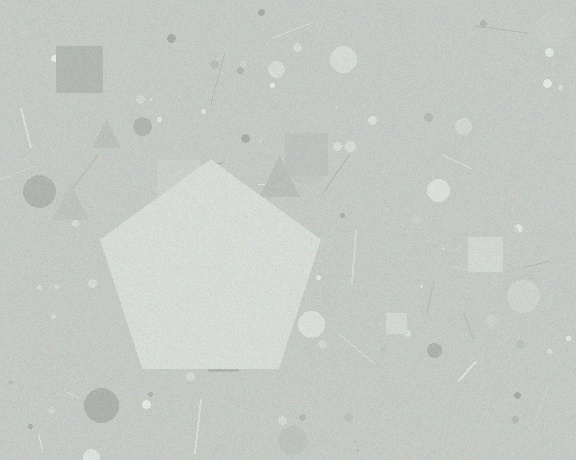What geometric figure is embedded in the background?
A pentagon is embedded in the background.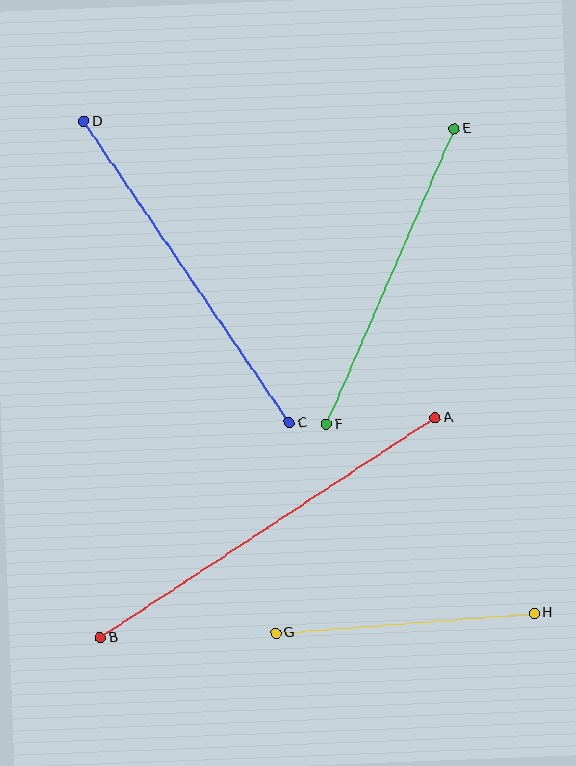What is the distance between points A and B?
The distance is approximately 400 pixels.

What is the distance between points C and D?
The distance is approximately 365 pixels.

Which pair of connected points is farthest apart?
Points A and B are farthest apart.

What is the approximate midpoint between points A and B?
The midpoint is at approximately (268, 528) pixels.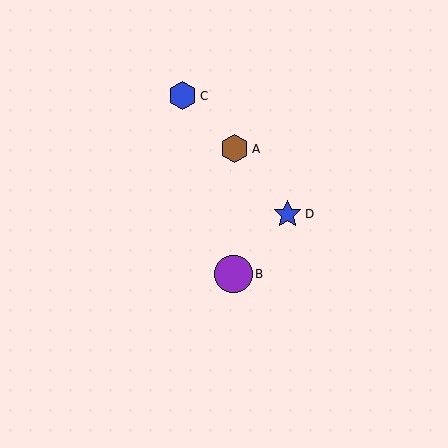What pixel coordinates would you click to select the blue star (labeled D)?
Click at (288, 214) to select the blue star D.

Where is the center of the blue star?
The center of the blue star is at (288, 214).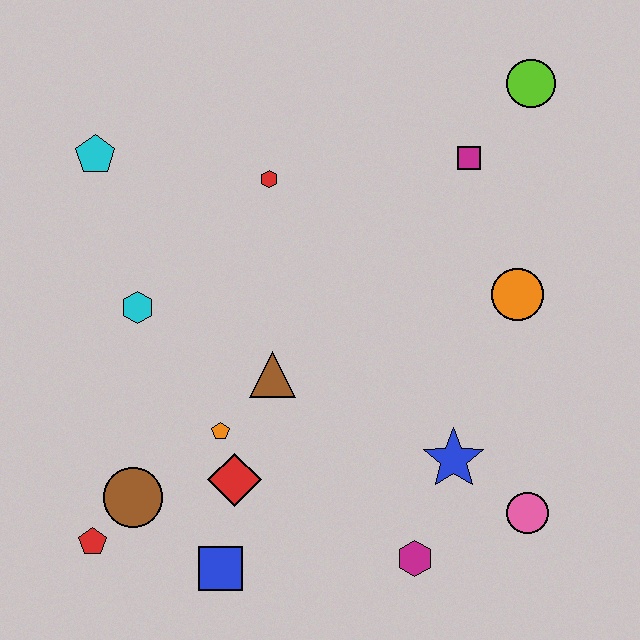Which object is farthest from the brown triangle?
The lime circle is farthest from the brown triangle.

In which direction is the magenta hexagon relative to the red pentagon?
The magenta hexagon is to the right of the red pentagon.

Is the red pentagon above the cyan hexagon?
No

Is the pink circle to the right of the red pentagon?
Yes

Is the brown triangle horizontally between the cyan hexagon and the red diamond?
No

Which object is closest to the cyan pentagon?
The cyan hexagon is closest to the cyan pentagon.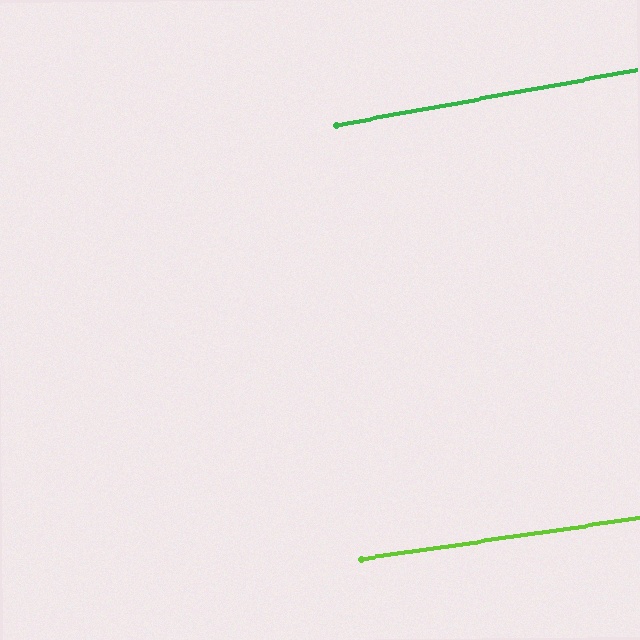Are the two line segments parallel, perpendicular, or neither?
Parallel — their directions differ by only 1.9°.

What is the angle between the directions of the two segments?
Approximately 2 degrees.